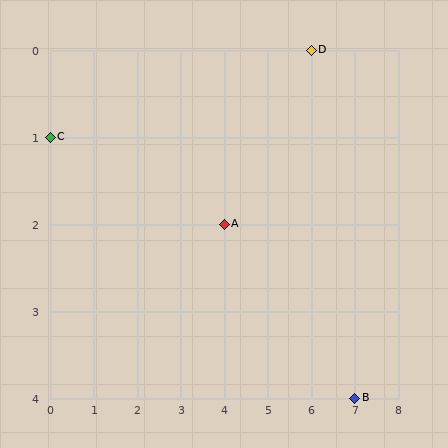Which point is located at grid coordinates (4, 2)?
Point A is at (4, 2).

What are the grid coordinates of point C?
Point C is at grid coordinates (0, 1).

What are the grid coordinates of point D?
Point D is at grid coordinates (6, 0).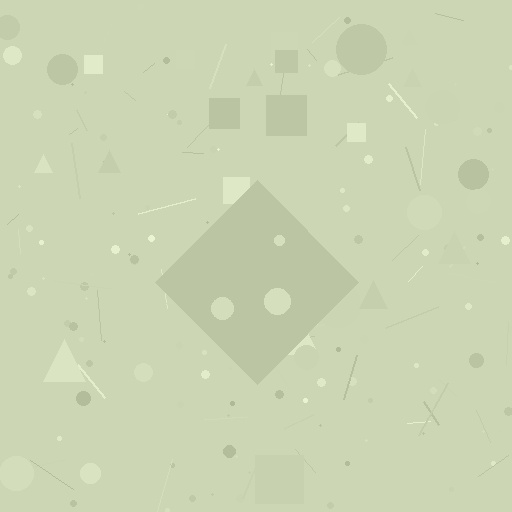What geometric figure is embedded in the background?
A diamond is embedded in the background.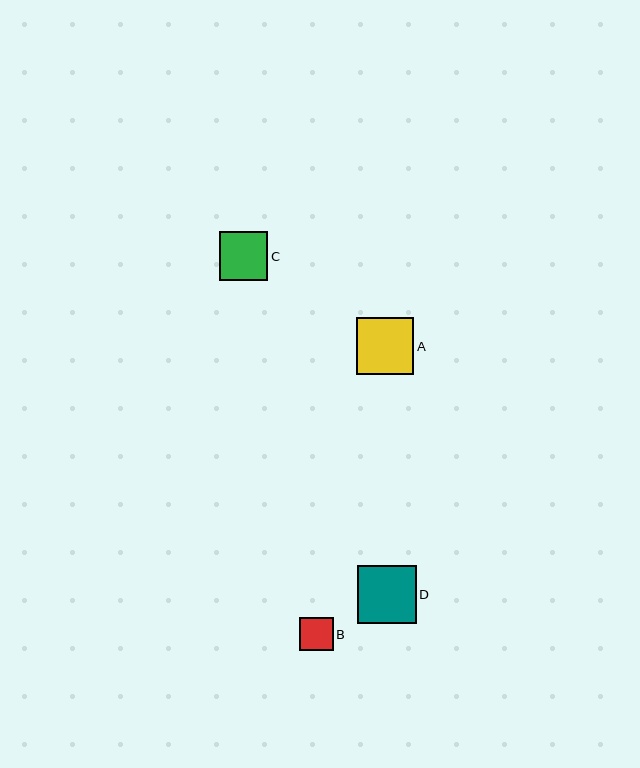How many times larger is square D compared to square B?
Square D is approximately 1.8 times the size of square B.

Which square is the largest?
Square D is the largest with a size of approximately 59 pixels.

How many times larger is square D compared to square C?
Square D is approximately 1.2 times the size of square C.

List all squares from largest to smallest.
From largest to smallest: D, A, C, B.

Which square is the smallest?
Square B is the smallest with a size of approximately 33 pixels.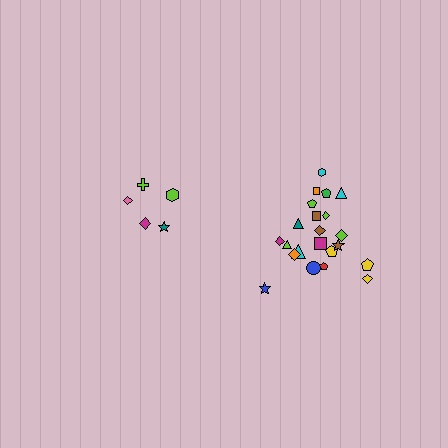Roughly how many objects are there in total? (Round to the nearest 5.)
Roughly 25 objects in total.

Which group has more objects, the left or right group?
The right group.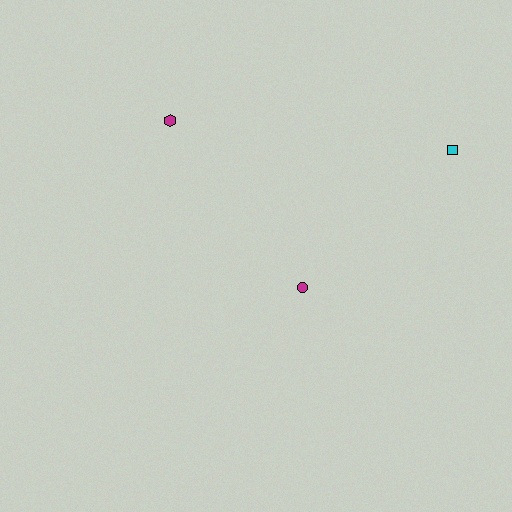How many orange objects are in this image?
There are no orange objects.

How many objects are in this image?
There are 3 objects.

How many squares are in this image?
There is 1 square.